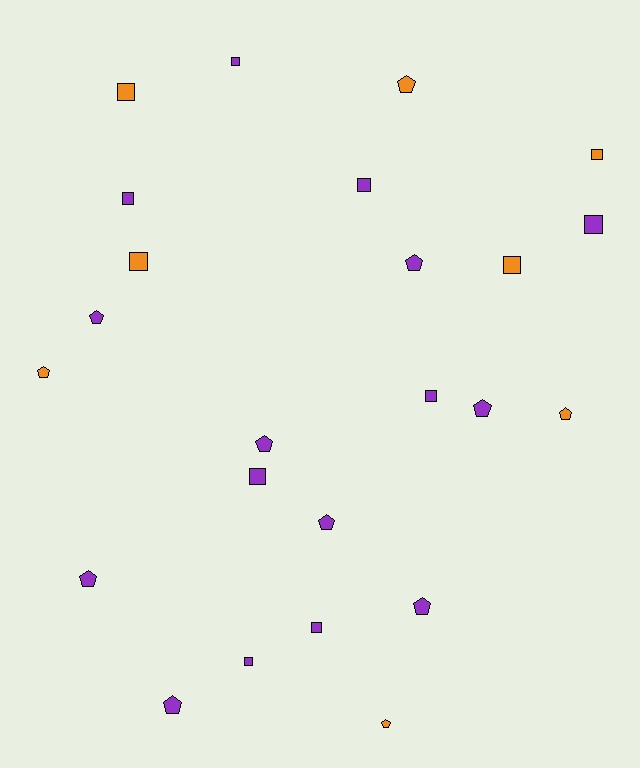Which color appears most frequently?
Purple, with 16 objects.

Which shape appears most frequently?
Square, with 12 objects.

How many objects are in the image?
There are 24 objects.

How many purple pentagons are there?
There are 8 purple pentagons.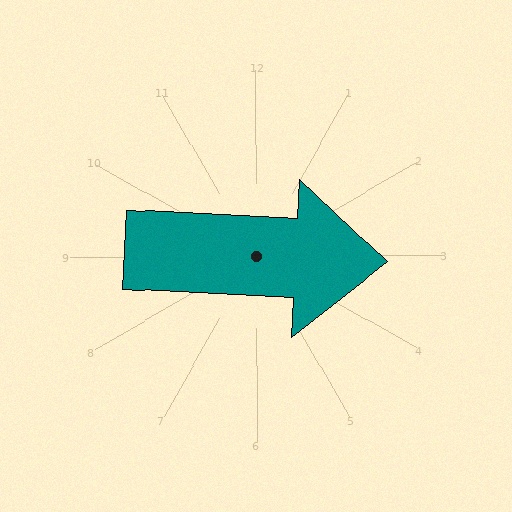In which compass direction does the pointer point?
East.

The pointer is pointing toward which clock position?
Roughly 3 o'clock.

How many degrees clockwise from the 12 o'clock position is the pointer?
Approximately 93 degrees.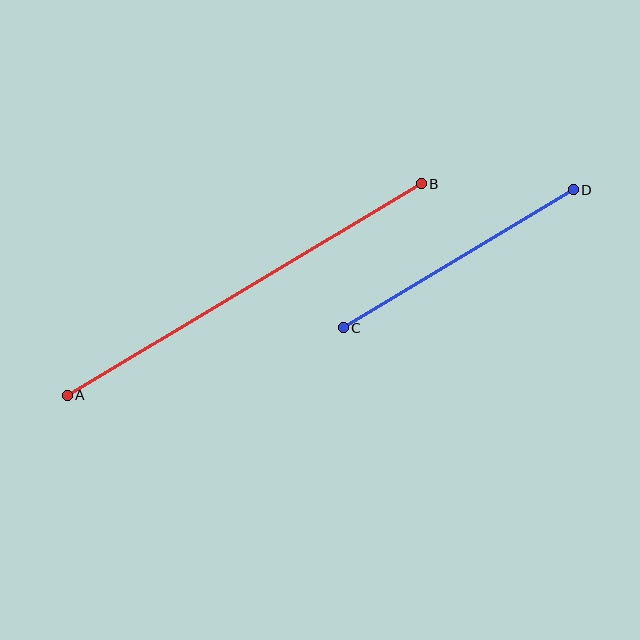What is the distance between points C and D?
The distance is approximately 268 pixels.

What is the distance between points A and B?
The distance is approximately 412 pixels.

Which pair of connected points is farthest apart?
Points A and B are farthest apart.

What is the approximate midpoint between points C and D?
The midpoint is at approximately (458, 259) pixels.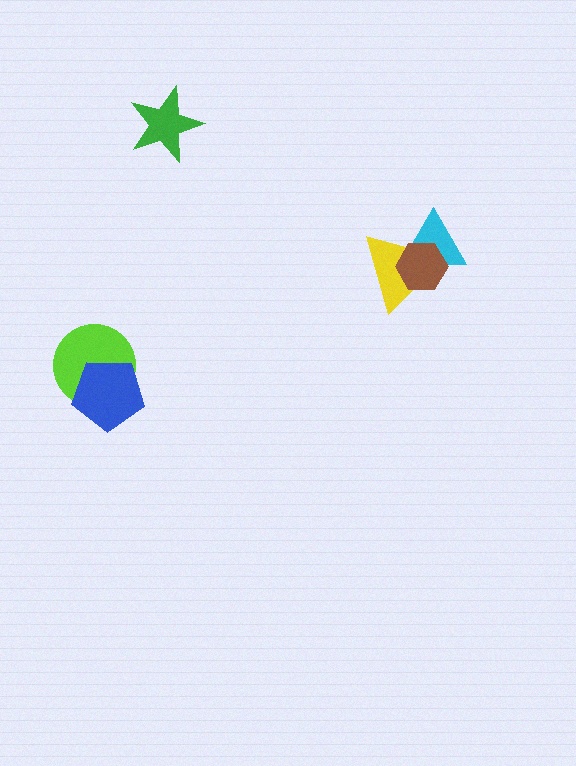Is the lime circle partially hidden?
Yes, it is partially covered by another shape.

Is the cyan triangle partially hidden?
Yes, it is partially covered by another shape.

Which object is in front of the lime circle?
The blue pentagon is in front of the lime circle.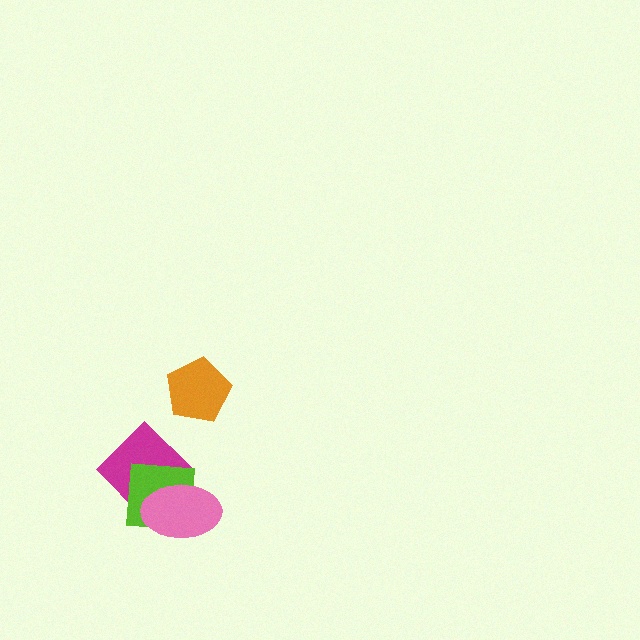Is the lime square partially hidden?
Yes, it is partially covered by another shape.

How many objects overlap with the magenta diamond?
2 objects overlap with the magenta diamond.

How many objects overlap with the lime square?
2 objects overlap with the lime square.